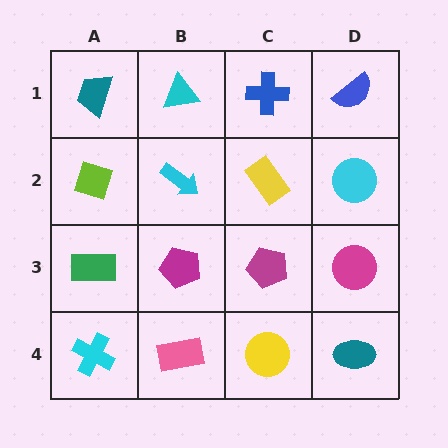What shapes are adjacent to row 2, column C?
A blue cross (row 1, column C), a magenta pentagon (row 3, column C), a cyan arrow (row 2, column B), a cyan circle (row 2, column D).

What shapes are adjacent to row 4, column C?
A magenta pentagon (row 3, column C), a pink rectangle (row 4, column B), a teal ellipse (row 4, column D).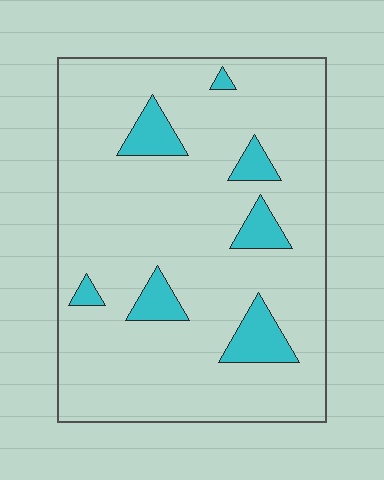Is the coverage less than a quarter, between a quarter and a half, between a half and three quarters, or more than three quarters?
Less than a quarter.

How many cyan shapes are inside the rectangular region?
7.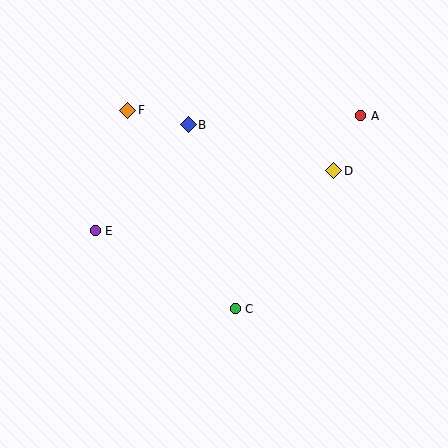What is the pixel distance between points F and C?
The distance between F and C is 226 pixels.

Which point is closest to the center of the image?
Point C at (235, 309) is closest to the center.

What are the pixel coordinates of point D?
Point D is at (334, 171).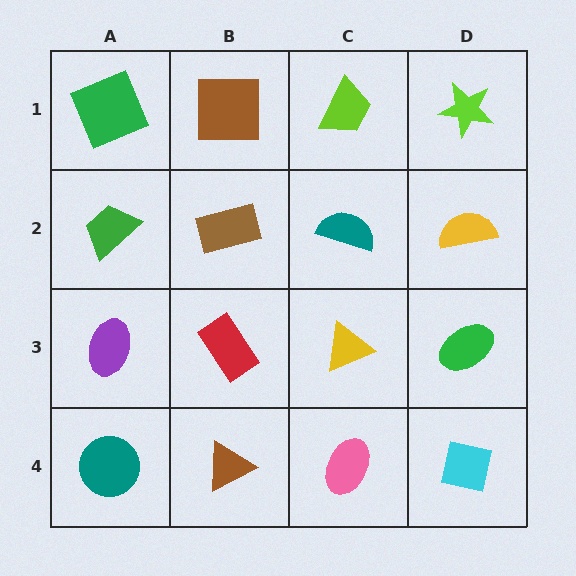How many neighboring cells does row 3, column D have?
3.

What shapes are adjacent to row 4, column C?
A yellow triangle (row 3, column C), a brown triangle (row 4, column B), a cyan square (row 4, column D).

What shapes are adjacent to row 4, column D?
A green ellipse (row 3, column D), a pink ellipse (row 4, column C).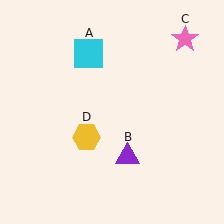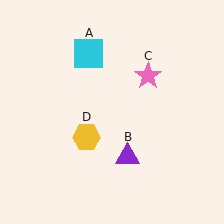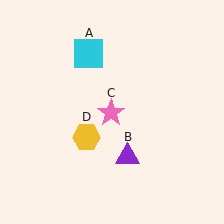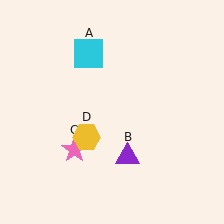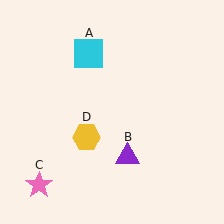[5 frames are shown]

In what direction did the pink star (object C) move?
The pink star (object C) moved down and to the left.